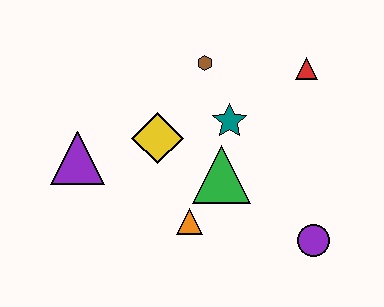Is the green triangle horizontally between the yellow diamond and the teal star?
Yes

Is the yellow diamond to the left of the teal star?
Yes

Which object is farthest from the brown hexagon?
The purple circle is farthest from the brown hexagon.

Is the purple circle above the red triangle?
No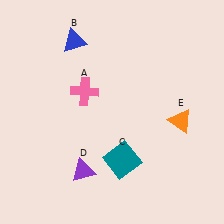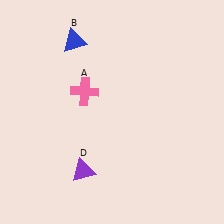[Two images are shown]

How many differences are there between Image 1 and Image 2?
There are 2 differences between the two images.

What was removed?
The orange triangle (E), the teal square (C) were removed in Image 2.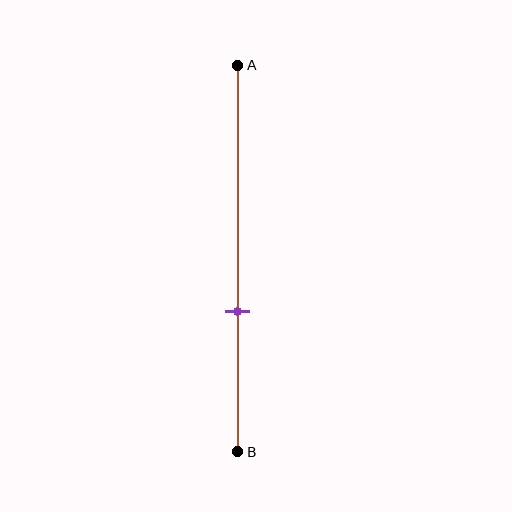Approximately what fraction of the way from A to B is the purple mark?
The purple mark is approximately 65% of the way from A to B.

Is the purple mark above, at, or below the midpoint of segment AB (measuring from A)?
The purple mark is below the midpoint of segment AB.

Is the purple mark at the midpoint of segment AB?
No, the mark is at about 65% from A, not at the 50% midpoint.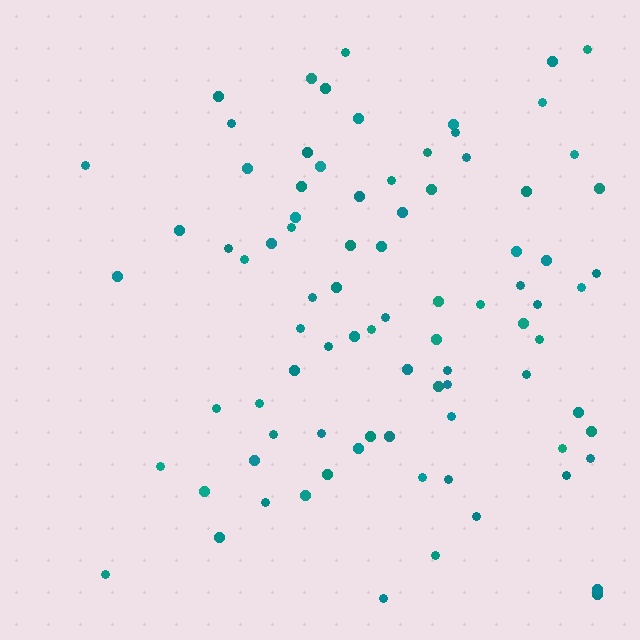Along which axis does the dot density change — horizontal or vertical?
Horizontal.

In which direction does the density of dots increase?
From left to right, with the right side densest.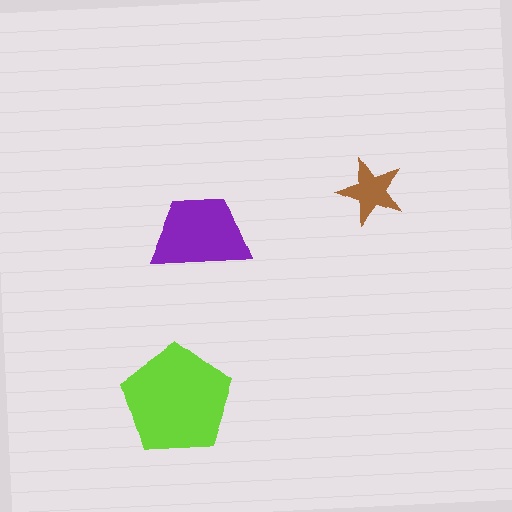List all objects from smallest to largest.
The brown star, the purple trapezoid, the lime pentagon.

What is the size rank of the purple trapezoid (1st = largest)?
2nd.